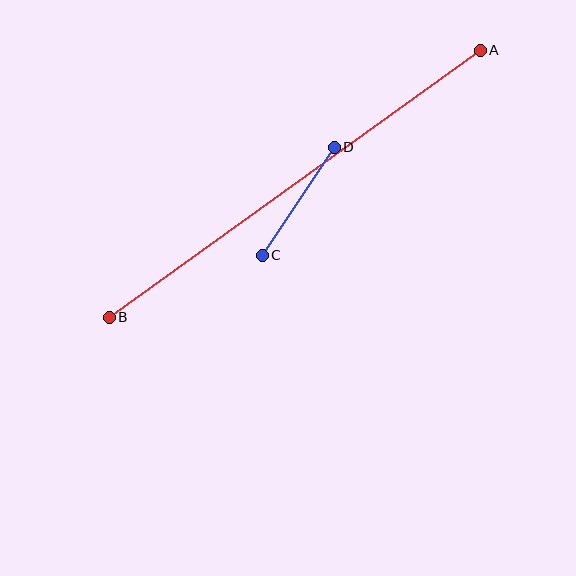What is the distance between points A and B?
The distance is approximately 457 pixels.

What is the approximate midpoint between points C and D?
The midpoint is at approximately (298, 201) pixels.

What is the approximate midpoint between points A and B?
The midpoint is at approximately (295, 184) pixels.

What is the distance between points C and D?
The distance is approximately 130 pixels.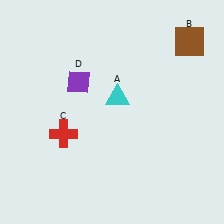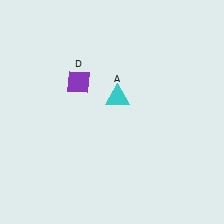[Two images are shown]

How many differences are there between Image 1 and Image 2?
There are 2 differences between the two images.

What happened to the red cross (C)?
The red cross (C) was removed in Image 2. It was in the bottom-left area of Image 1.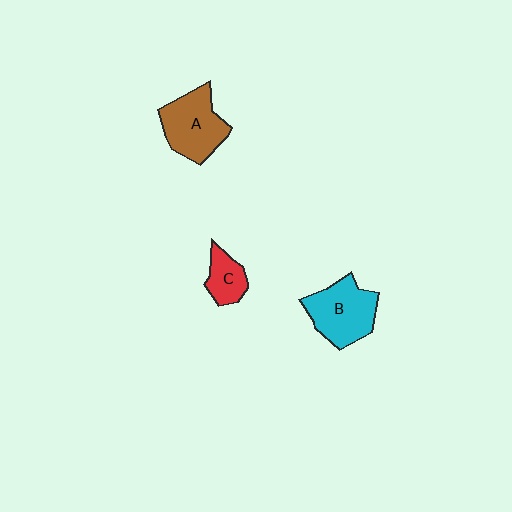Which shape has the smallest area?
Shape C (red).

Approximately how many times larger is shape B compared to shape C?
Approximately 2.0 times.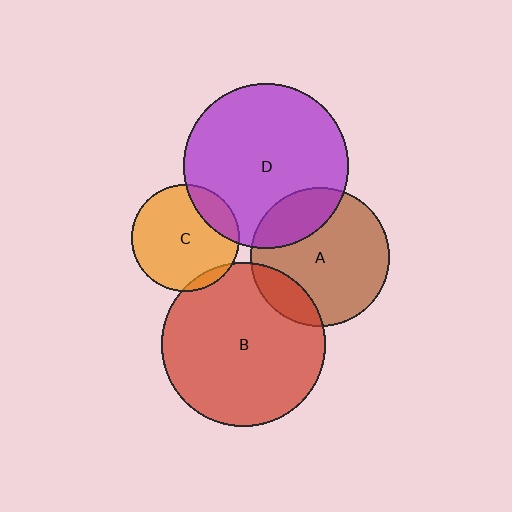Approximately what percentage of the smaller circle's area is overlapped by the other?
Approximately 5%.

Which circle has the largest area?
Circle D (purple).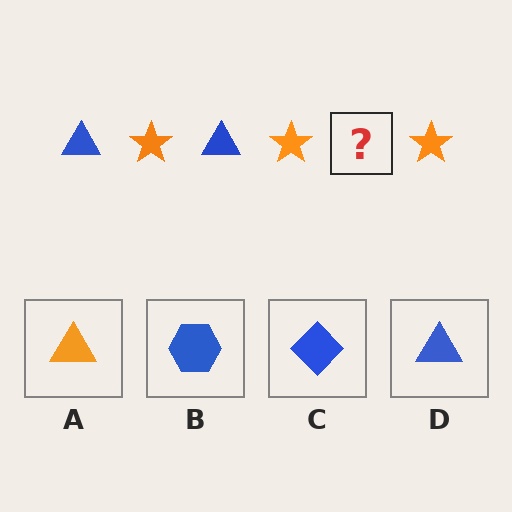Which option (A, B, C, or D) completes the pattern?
D.